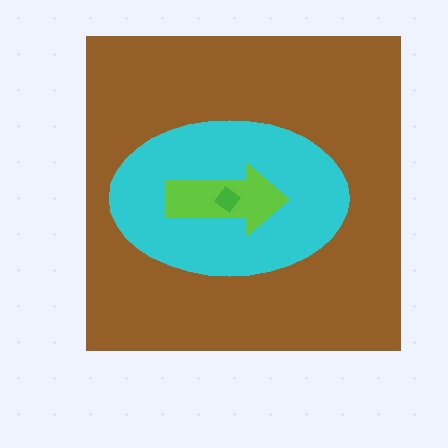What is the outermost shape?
The brown square.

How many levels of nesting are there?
4.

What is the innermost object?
The green diamond.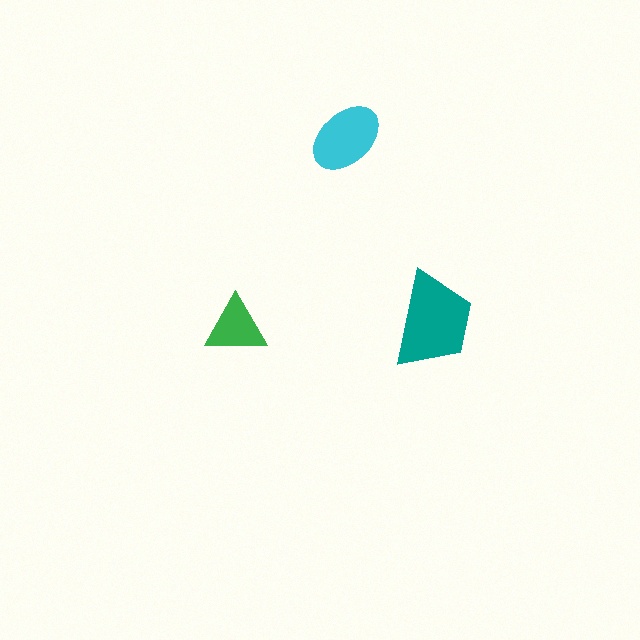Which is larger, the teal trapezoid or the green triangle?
The teal trapezoid.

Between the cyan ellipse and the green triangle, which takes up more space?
The cyan ellipse.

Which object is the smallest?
The green triangle.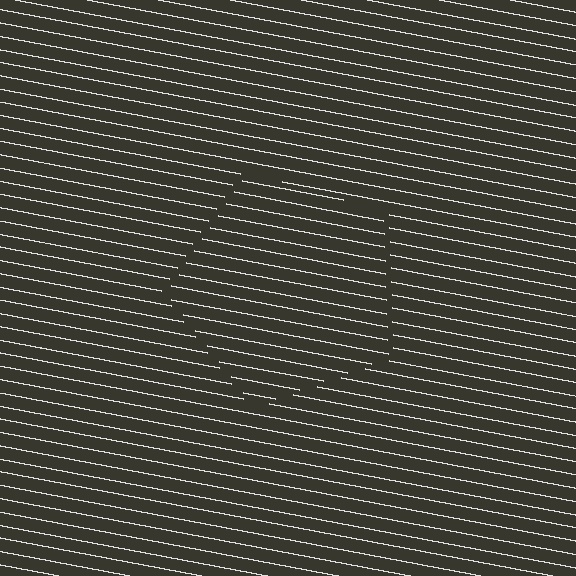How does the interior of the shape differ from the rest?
The interior of the shape contains the same grating, shifted by half a period — the contour is defined by the phase discontinuity where line-ends from the inner and outer gratings abut.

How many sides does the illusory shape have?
5 sides — the line-ends trace a pentagon.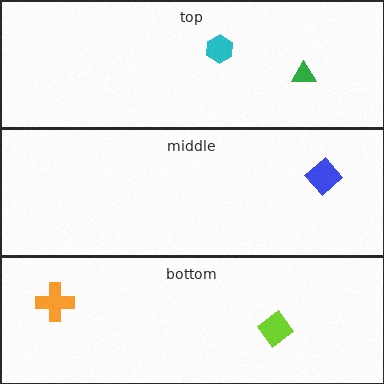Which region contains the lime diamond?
The bottom region.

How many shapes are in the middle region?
1.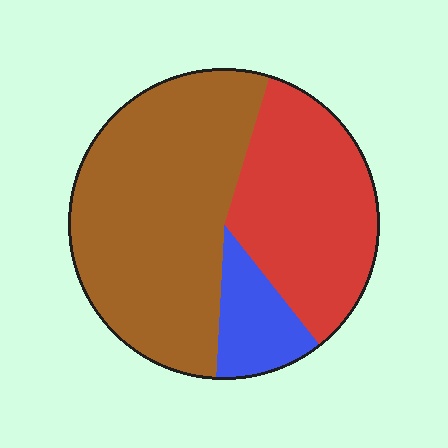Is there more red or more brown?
Brown.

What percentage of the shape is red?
Red covers around 35% of the shape.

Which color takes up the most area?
Brown, at roughly 55%.